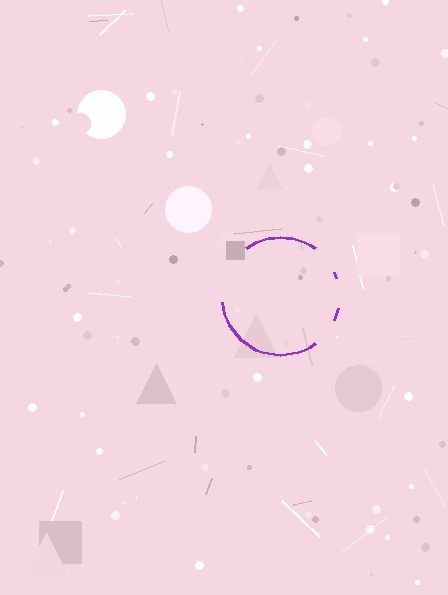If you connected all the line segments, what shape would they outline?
They would outline a circle.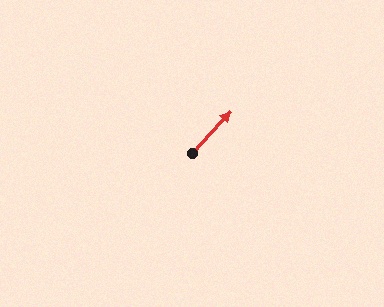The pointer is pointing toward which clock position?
Roughly 1 o'clock.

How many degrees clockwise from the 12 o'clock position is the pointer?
Approximately 43 degrees.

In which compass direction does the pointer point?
Northeast.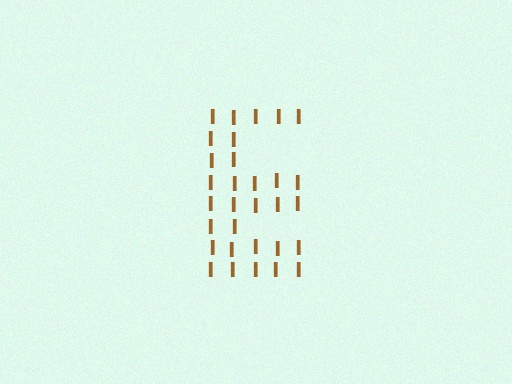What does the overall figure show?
The overall figure shows the letter E.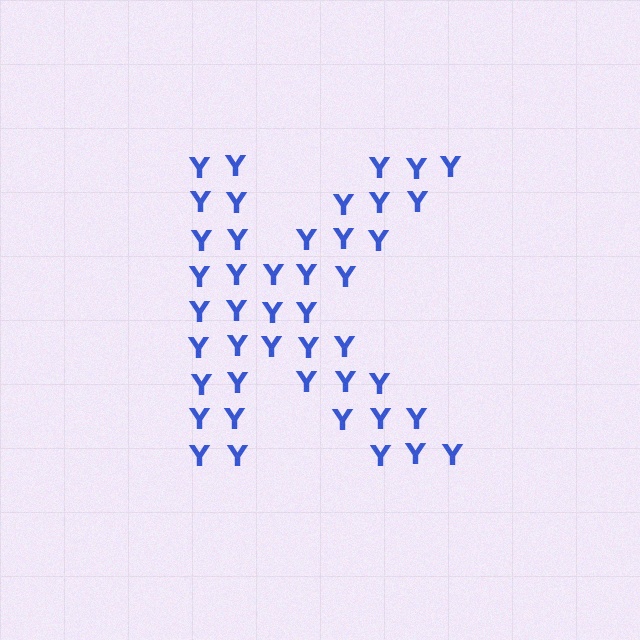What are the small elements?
The small elements are letter Y's.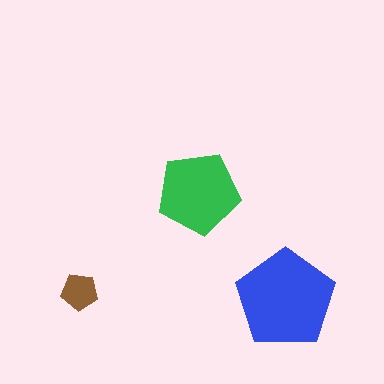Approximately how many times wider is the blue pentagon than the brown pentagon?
About 2.5 times wider.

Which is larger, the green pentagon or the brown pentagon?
The green one.